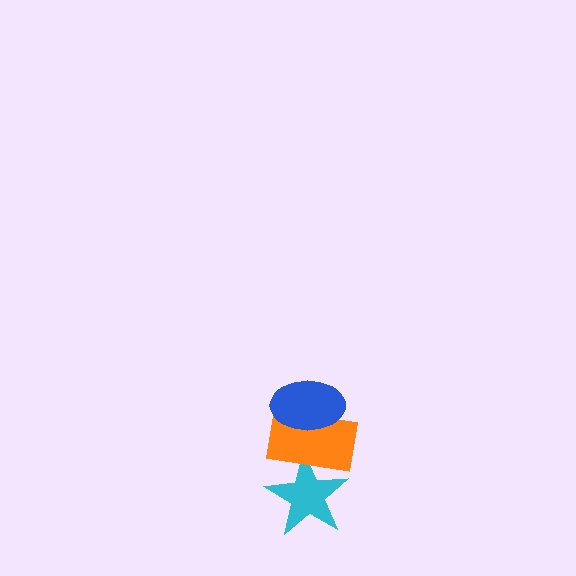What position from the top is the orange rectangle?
The orange rectangle is 2nd from the top.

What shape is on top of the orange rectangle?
The blue ellipse is on top of the orange rectangle.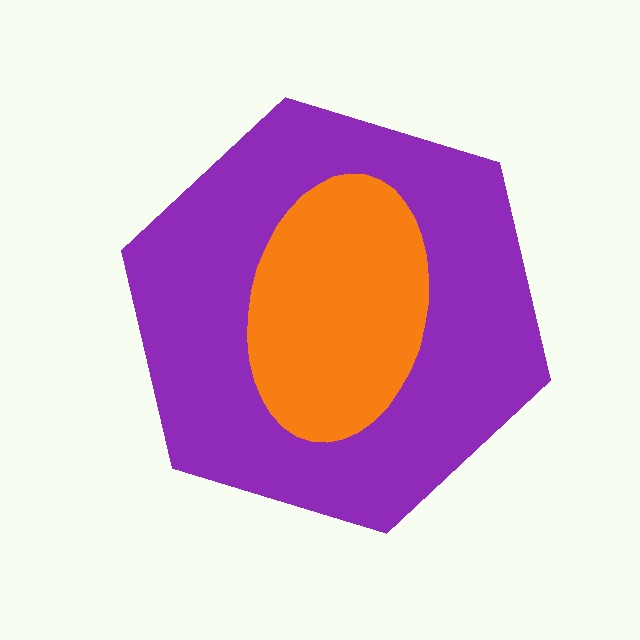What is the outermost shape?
The purple hexagon.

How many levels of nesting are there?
2.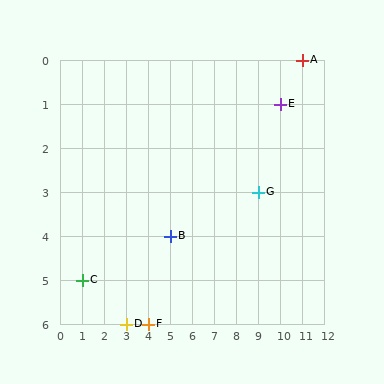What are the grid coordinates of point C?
Point C is at grid coordinates (1, 5).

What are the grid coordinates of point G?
Point G is at grid coordinates (9, 3).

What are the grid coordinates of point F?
Point F is at grid coordinates (4, 6).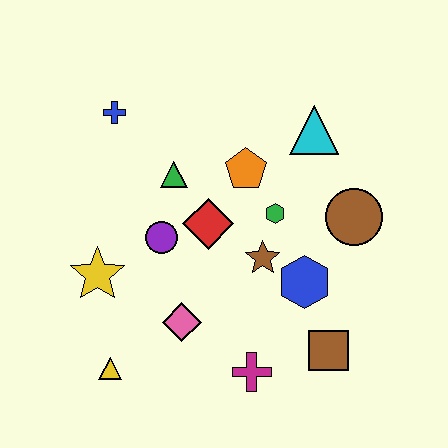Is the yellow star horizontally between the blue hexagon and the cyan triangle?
No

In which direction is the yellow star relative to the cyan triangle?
The yellow star is to the left of the cyan triangle.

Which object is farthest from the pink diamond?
The cyan triangle is farthest from the pink diamond.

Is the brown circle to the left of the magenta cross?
No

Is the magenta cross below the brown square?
Yes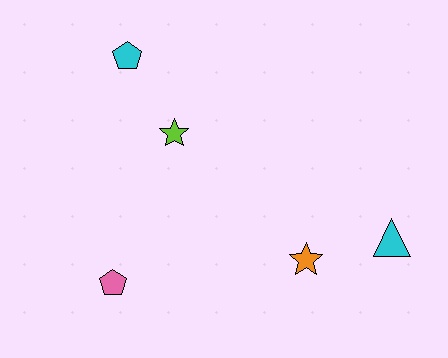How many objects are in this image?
There are 5 objects.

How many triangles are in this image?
There is 1 triangle.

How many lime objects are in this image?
There is 1 lime object.